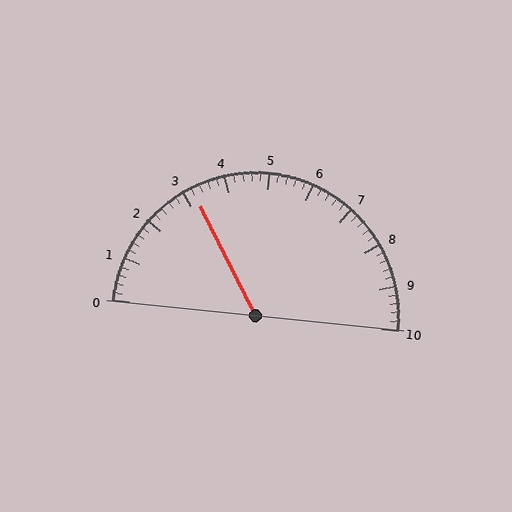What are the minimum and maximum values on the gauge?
The gauge ranges from 0 to 10.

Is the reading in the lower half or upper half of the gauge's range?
The reading is in the lower half of the range (0 to 10).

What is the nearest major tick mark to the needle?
The nearest major tick mark is 3.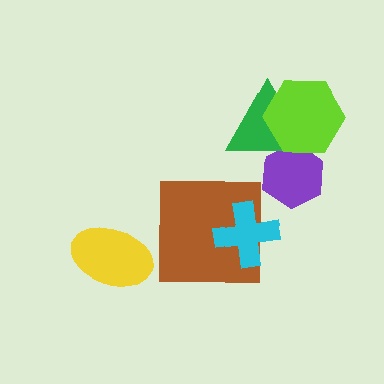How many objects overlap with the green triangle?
2 objects overlap with the green triangle.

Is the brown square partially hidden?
Yes, it is partially covered by another shape.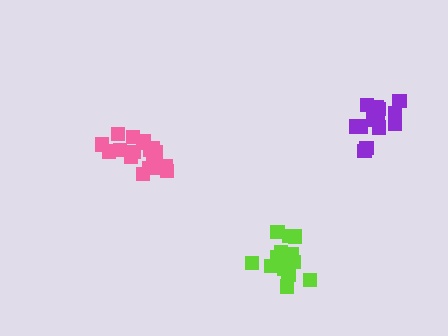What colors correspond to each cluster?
The clusters are colored: lime, purple, pink.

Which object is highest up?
The purple cluster is topmost.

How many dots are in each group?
Group 1: 17 dots, Group 2: 14 dots, Group 3: 18 dots (49 total).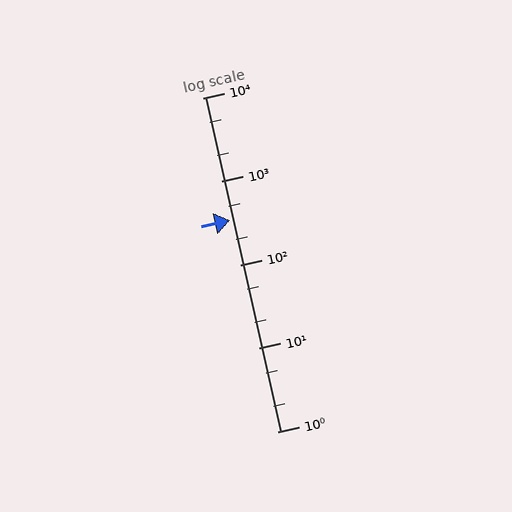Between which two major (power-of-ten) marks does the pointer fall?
The pointer is between 100 and 1000.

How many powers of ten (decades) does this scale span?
The scale spans 4 decades, from 1 to 10000.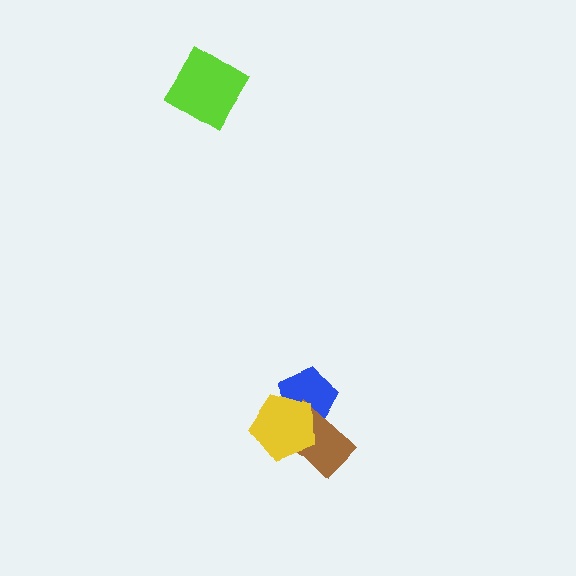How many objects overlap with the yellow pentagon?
2 objects overlap with the yellow pentagon.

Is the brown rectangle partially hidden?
Yes, it is partially covered by another shape.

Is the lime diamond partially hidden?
No, no other shape covers it.